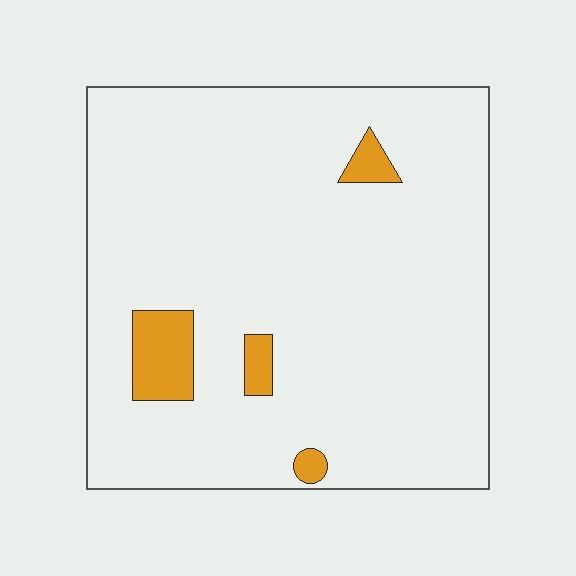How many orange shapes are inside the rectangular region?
4.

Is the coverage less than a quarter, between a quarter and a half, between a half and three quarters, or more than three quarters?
Less than a quarter.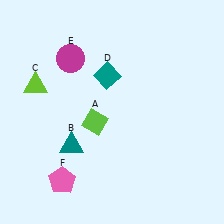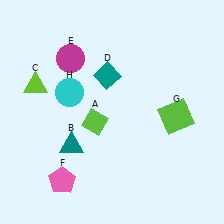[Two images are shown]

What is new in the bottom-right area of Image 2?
A lime square (G) was added in the bottom-right area of Image 2.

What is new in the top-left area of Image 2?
A cyan circle (H) was added in the top-left area of Image 2.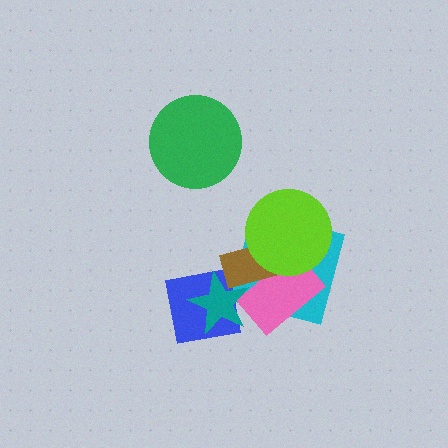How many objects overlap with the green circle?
0 objects overlap with the green circle.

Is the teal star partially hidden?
Yes, it is partially covered by another shape.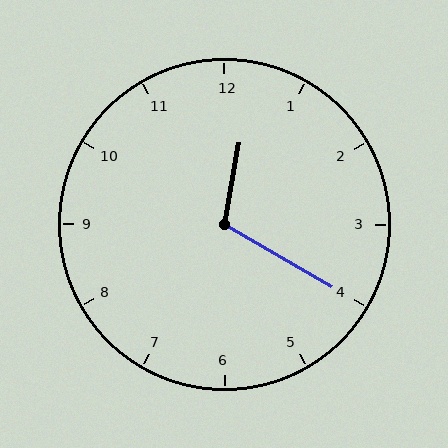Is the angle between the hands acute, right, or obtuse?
It is obtuse.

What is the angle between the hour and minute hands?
Approximately 110 degrees.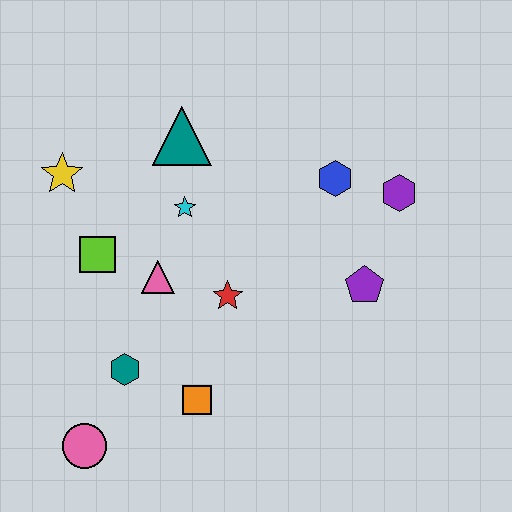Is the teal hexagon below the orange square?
No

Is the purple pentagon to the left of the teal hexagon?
No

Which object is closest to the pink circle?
The teal hexagon is closest to the pink circle.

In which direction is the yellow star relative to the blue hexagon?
The yellow star is to the left of the blue hexagon.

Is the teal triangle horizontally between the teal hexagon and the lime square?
No